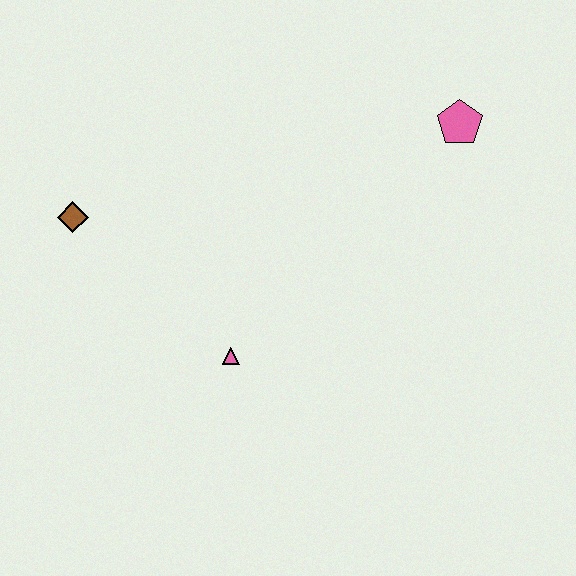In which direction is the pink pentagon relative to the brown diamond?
The pink pentagon is to the right of the brown diamond.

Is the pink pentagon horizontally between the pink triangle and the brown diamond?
No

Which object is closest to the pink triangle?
The brown diamond is closest to the pink triangle.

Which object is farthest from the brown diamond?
The pink pentagon is farthest from the brown diamond.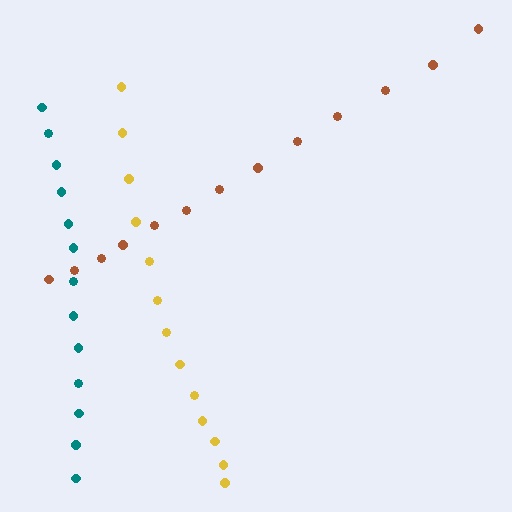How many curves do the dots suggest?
There are 3 distinct paths.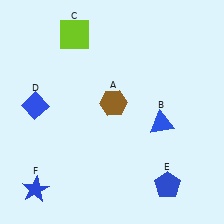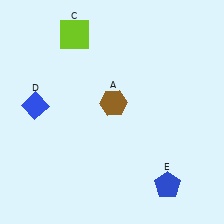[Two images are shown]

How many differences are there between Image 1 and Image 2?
There are 2 differences between the two images.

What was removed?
The blue star (F), the blue triangle (B) were removed in Image 2.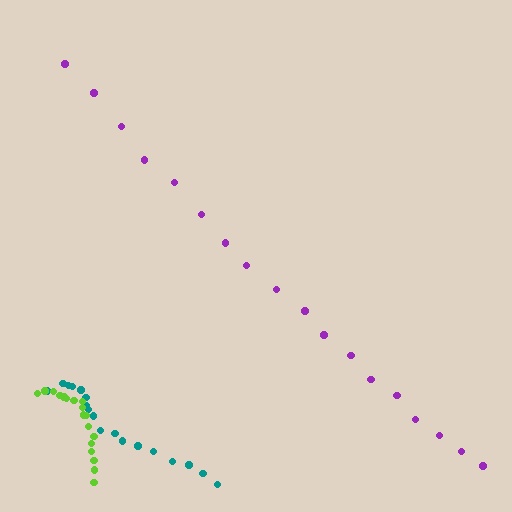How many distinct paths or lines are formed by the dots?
There are 3 distinct paths.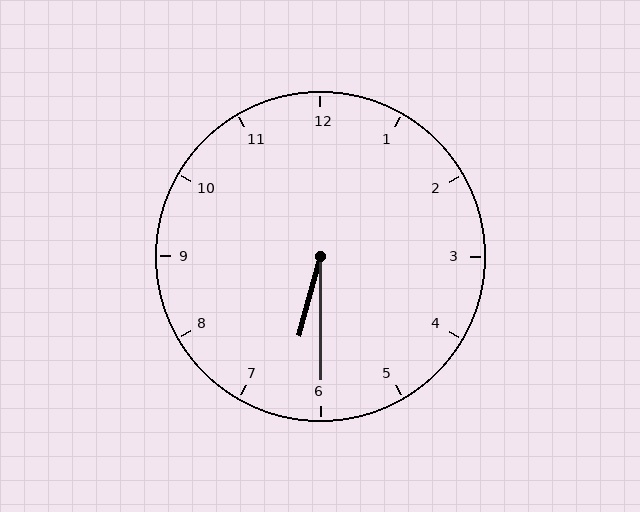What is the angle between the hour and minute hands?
Approximately 15 degrees.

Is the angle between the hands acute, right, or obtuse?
It is acute.